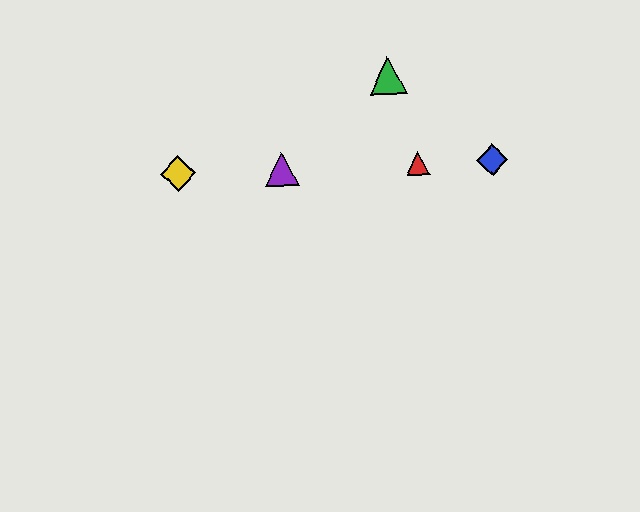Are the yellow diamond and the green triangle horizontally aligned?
No, the yellow diamond is at y≈174 and the green triangle is at y≈75.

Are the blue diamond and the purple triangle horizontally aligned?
Yes, both are at y≈160.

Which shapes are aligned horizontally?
The red triangle, the blue diamond, the yellow diamond, the purple triangle are aligned horizontally.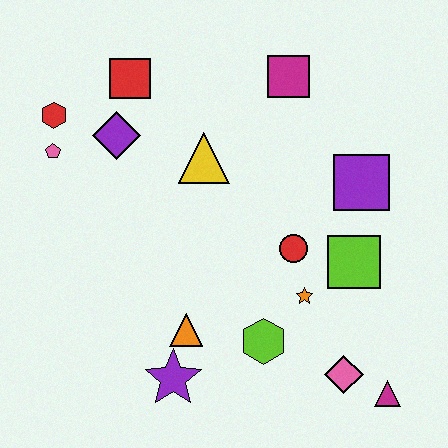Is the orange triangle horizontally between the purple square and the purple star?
Yes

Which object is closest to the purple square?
The lime square is closest to the purple square.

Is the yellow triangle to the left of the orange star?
Yes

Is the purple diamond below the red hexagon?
Yes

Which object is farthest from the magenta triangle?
The red hexagon is farthest from the magenta triangle.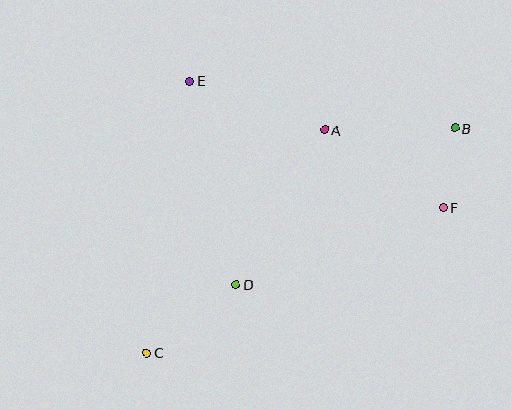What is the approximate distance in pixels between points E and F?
The distance between E and F is approximately 283 pixels.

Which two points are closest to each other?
Points B and F are closest to each other.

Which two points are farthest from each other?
Points B and C are farthest from each other.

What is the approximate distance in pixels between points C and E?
The distance between C and E is approximately 275 pixels.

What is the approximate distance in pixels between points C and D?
The distance between C and D is approximately 112 pixels.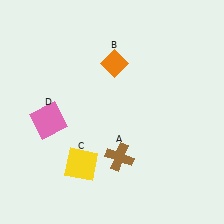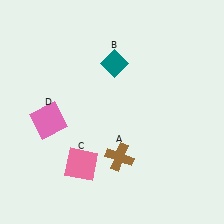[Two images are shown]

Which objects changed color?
B changed from orange to teal. C changed from yellow to pink.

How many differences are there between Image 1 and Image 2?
There are 2 differences between the two images.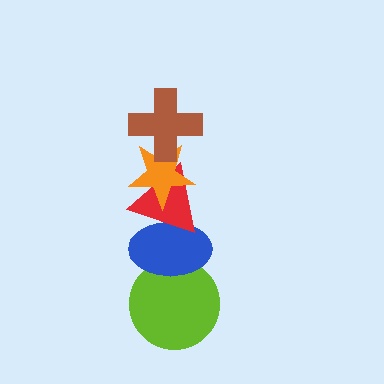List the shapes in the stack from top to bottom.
From top to bottom: the brown cross, the orange star, the red triangle, the blue ellipse, the lime circle.